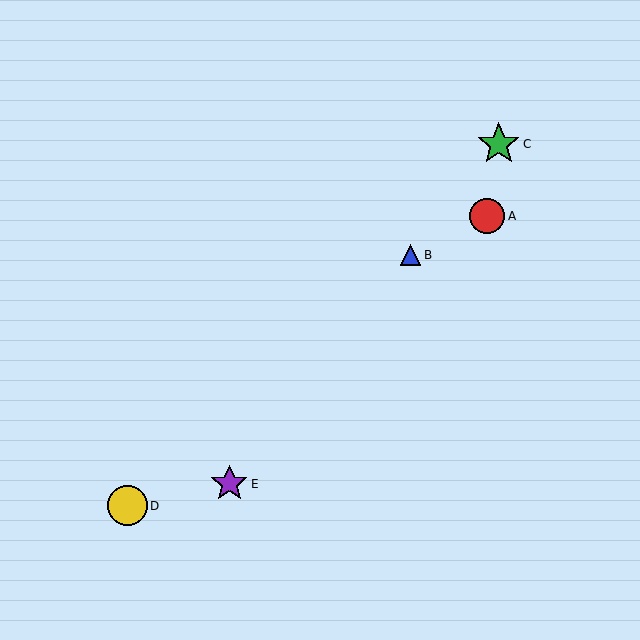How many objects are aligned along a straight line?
3 objects (B, C, E) are aligned along a straight line.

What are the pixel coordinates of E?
Object E is at (229, 484).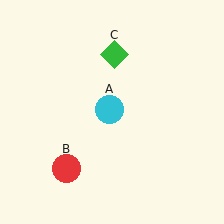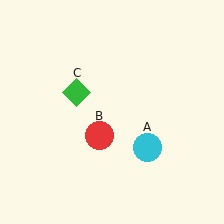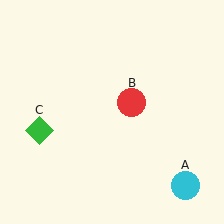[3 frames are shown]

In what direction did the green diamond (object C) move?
The green diamond (object C) moved down and to the left.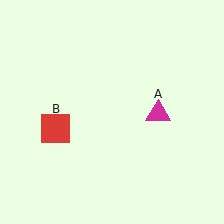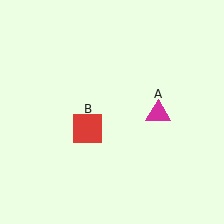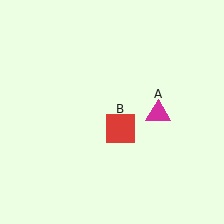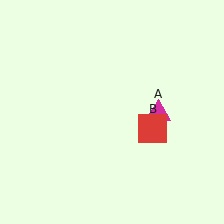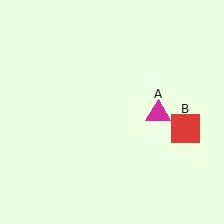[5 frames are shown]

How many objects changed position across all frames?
1 object changed position: red square (object B).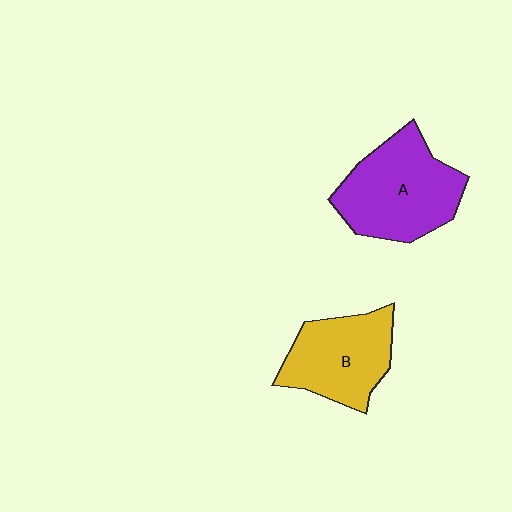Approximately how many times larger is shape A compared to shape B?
Approximately 1.2 times.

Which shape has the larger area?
Shape A (purple).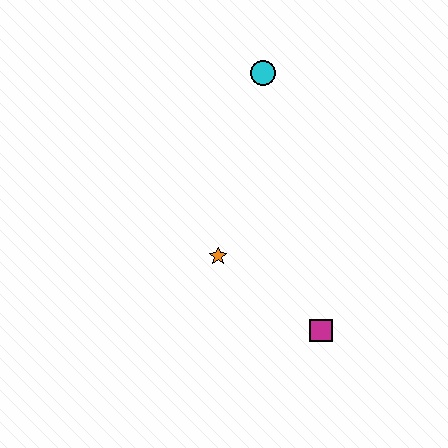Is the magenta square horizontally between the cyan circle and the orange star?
No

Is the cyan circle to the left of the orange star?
No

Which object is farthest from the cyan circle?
The magenta square is farthest from the cyan circle.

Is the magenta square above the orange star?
No